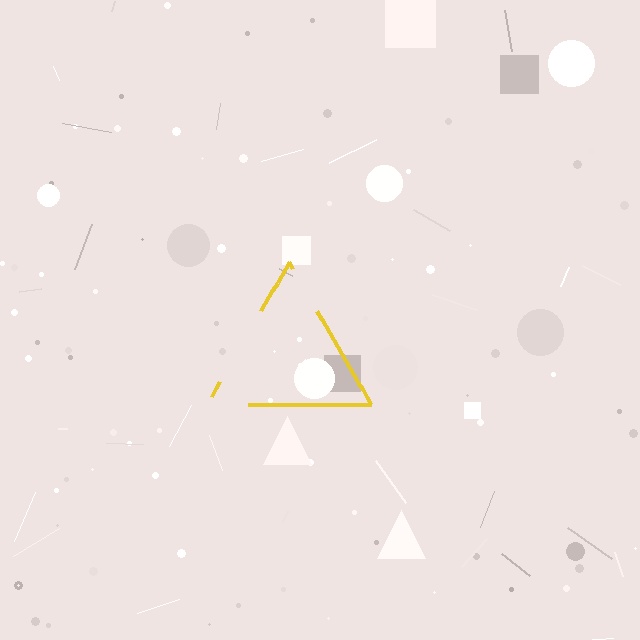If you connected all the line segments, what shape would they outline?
They would outline a triangle.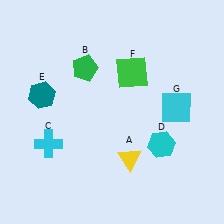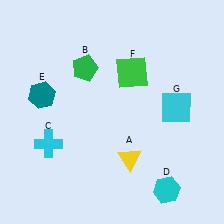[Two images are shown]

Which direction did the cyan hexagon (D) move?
The cyan hexagon (D) moved down.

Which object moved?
The cyan hexagon (D) moved down.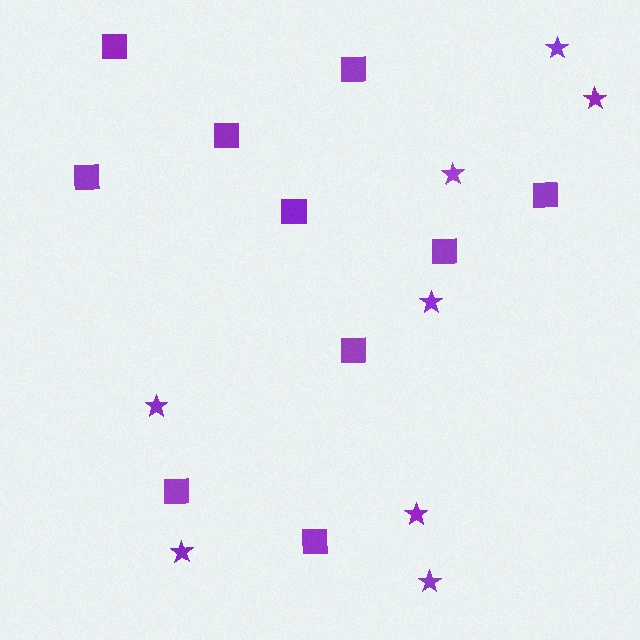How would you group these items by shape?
There are 2 groups: one group of stars (8) and one group of squares (10).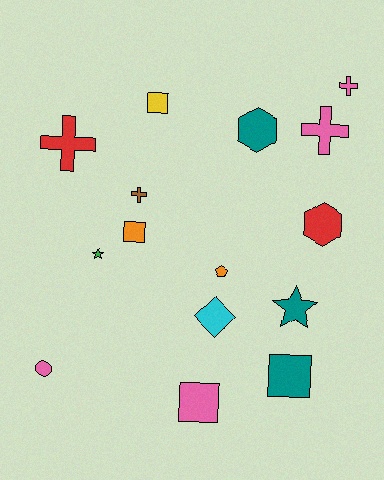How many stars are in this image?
There are 2 stars.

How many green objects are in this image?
There is 1 green object.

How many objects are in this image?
There are 15 objects.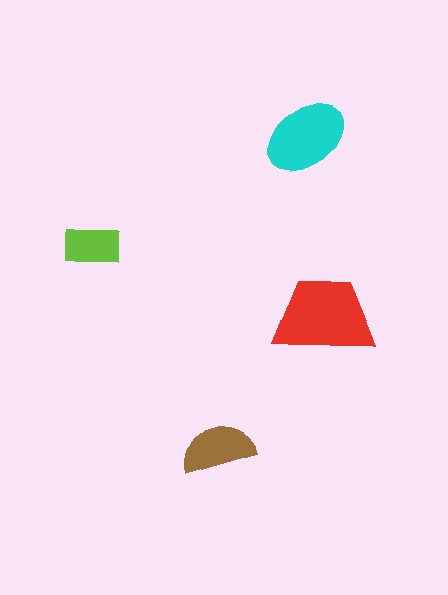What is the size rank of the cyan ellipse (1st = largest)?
2nd.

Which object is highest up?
The cyan ellipse is topmost.